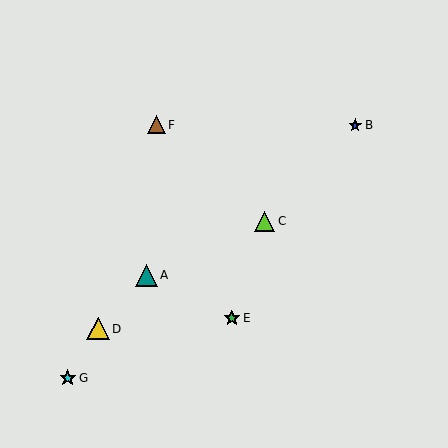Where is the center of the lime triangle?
The center of the lime triangle is at (265, 221).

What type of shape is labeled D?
Shape D is a yellow triangle.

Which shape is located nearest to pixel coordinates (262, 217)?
The lime triangle (labeled C) at (265, 221) is nearest to that location.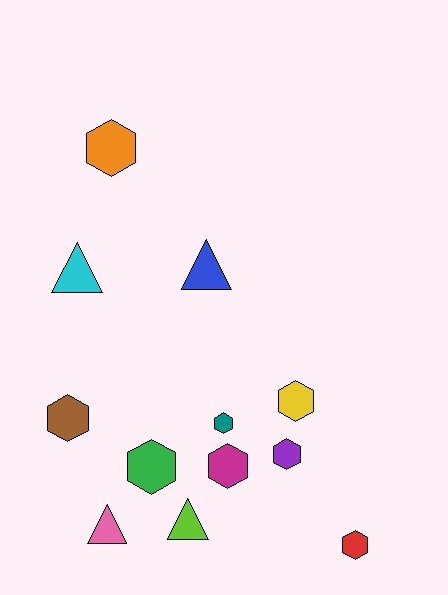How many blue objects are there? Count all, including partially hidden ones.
There is 1 blue object.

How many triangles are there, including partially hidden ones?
There are 4 triangles.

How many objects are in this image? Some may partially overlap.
There are 12 objects.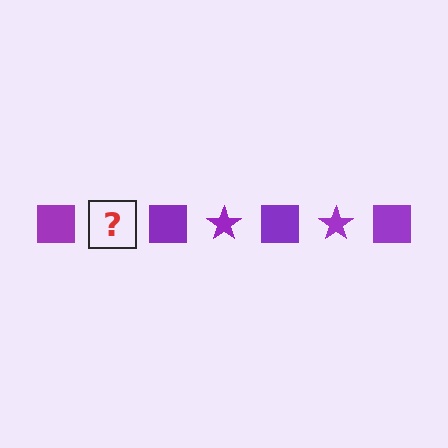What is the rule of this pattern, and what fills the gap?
The rule is that the pattern cycles through square, star shapes in purple. The gap should be filled with a purple star.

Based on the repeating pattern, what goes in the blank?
The blank should be a purple star.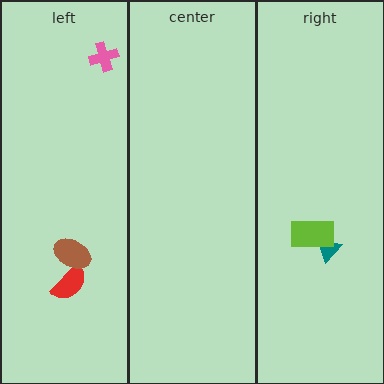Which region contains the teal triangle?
The right region.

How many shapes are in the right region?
2.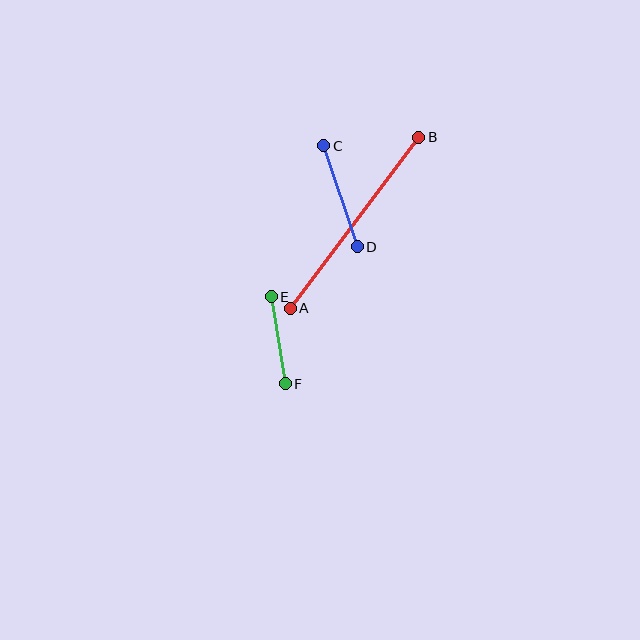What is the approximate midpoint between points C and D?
The midpoint is at approximately (341, 196) pixels.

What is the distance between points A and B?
The distance is approximately 214 pixels.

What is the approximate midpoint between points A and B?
The midpoint is at approximately (354, 223) pixels.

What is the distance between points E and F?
The distance is approximately 88 pixels.